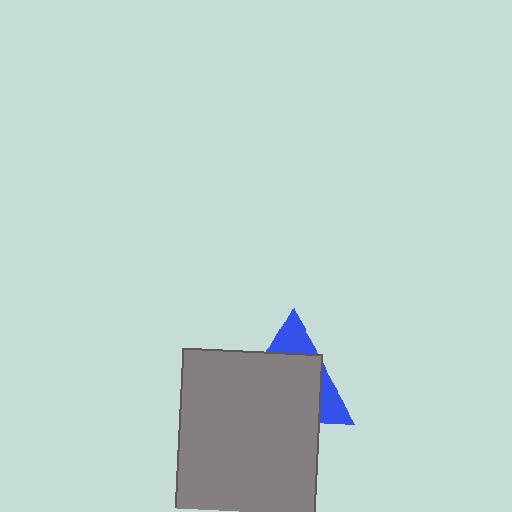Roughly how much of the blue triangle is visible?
A small part of it is visible (roughly 31%).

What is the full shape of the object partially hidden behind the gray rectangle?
The partially hidden object is a blue triangle.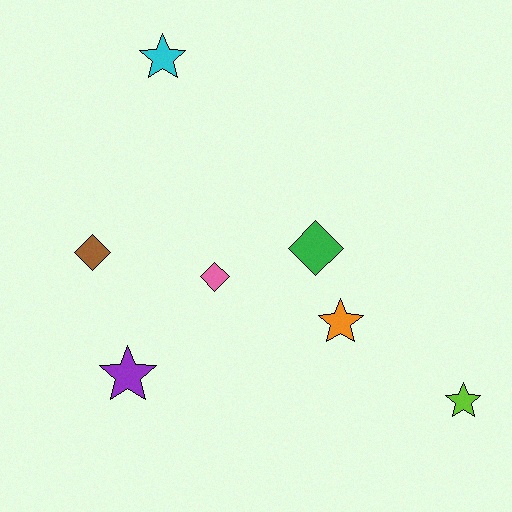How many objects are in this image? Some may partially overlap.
There are 7 objects.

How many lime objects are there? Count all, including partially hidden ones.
There is 1 lime object.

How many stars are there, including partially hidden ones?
There are 4 stars.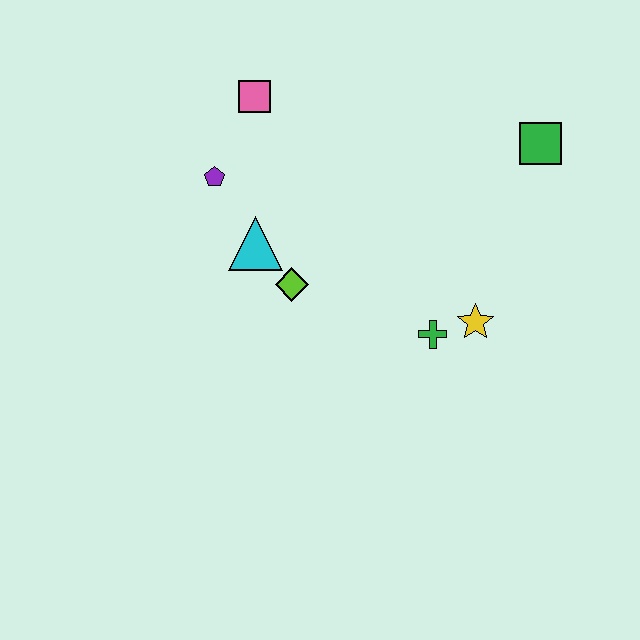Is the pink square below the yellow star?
No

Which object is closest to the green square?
The yellow star is closest to the green square.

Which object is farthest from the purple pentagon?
The green square is farthest from the purple pentagon.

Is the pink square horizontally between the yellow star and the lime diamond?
No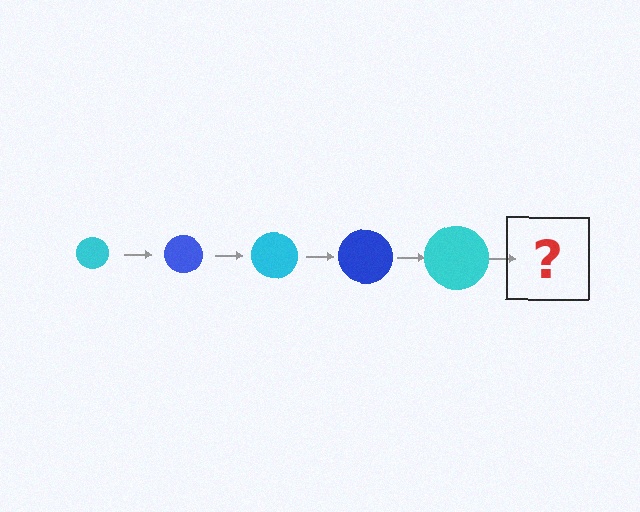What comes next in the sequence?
The next element should be a blue circle, larger than the previous one.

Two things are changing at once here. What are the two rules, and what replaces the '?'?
The two rules are that the circle grows larger each step and the color cycles through cyan and blue. The '?' should be a blue circle, larger than the previous one.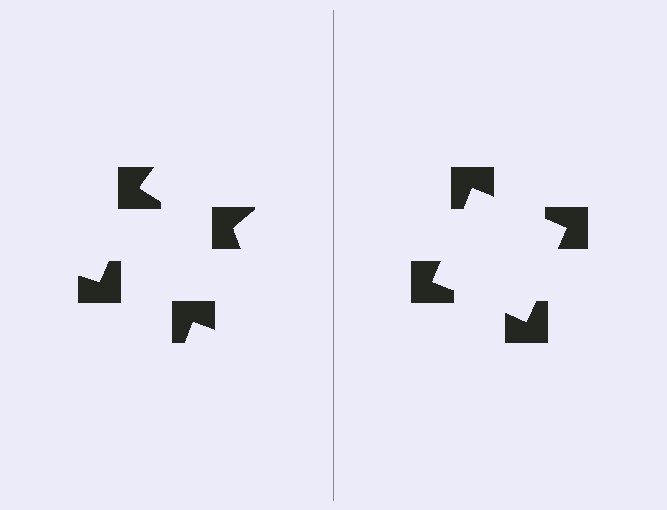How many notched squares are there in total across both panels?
8 — 4 on each side.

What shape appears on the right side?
An illusory square.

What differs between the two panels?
The notched squares are positioned identically on both sides; only the wedge orientations differ. On the right they align to a square; on the left they are misaligned.